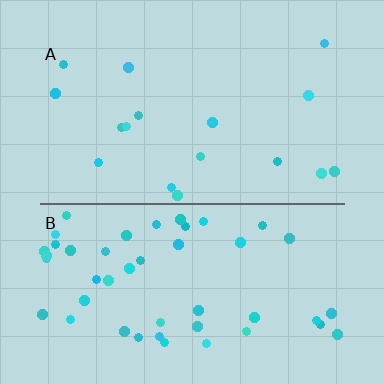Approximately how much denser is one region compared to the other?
Approximately 2.8× — region B over region A.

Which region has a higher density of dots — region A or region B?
B (the bottom).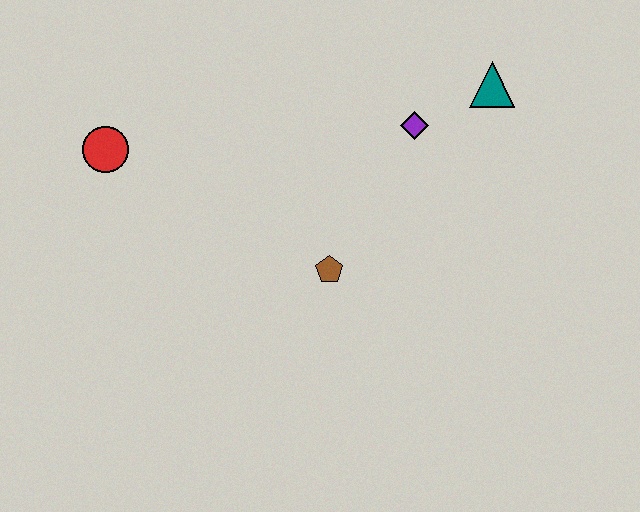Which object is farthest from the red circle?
The teal triangle is farthest from the red circle.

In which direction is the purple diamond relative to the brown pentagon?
The purple diamond is above the brown pentagon.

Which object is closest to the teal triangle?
The purple diamond is closest to the teal triangle.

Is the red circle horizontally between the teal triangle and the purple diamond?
No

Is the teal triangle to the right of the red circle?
Yes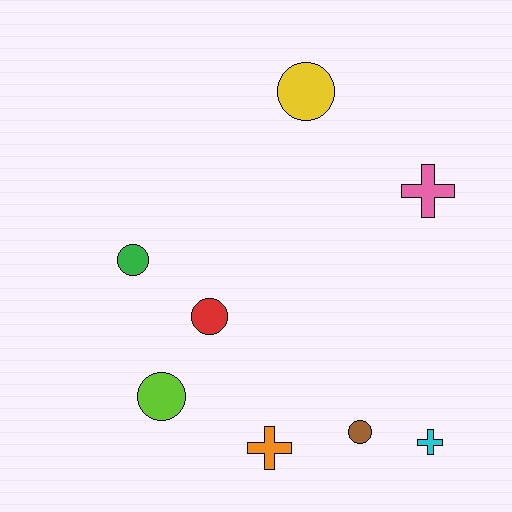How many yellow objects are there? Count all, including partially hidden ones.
There is 1 yellow object.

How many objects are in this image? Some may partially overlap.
There are 8 objects.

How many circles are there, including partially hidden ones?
There are 5 circles.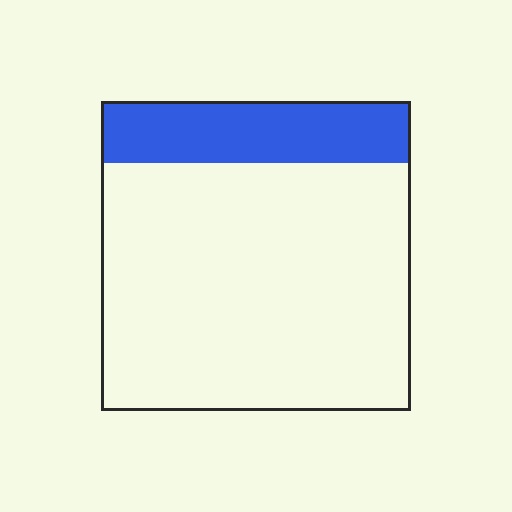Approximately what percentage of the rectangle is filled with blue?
Approximately 20%.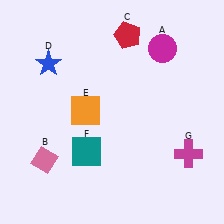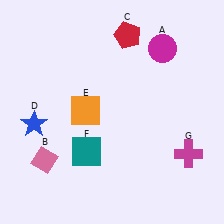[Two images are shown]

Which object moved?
The blue star (D) moved down.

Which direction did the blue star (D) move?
The blue star (D) moved down.